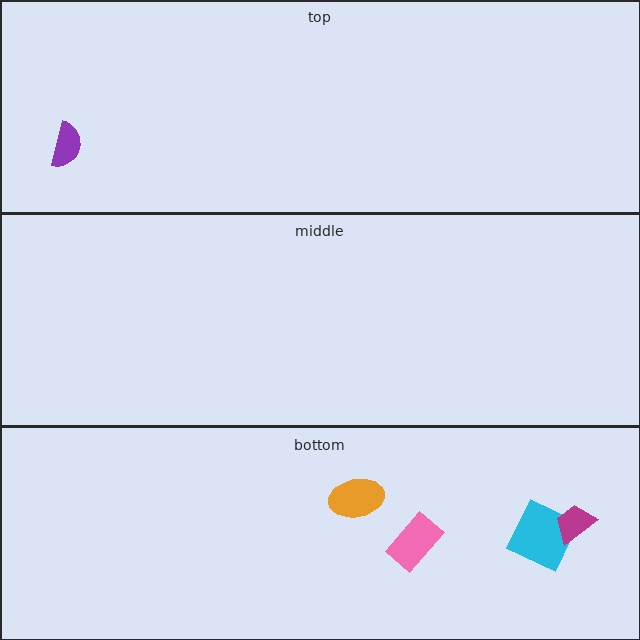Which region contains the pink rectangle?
The bottom region.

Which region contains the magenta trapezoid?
The bottom region.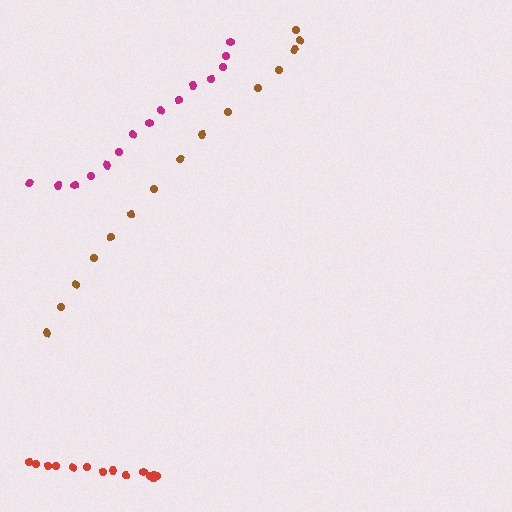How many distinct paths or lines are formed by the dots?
There are 3 distinct paths.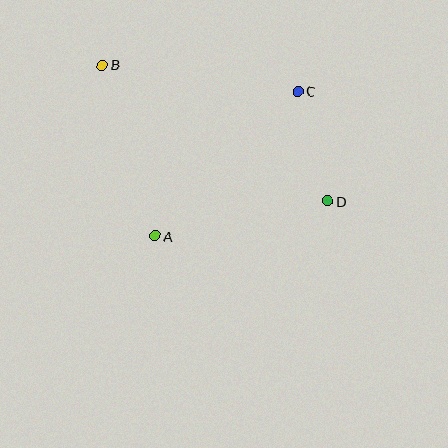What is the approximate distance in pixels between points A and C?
The distance between A and C is approximately 203 pixels.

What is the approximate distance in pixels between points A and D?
The distance between A and D is approximately 176 pixels.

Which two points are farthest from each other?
Points B and D are farthest from each other.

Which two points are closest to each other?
Points C and D are closest to each other.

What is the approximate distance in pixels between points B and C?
The distance between B and C is approximately 197 pixels.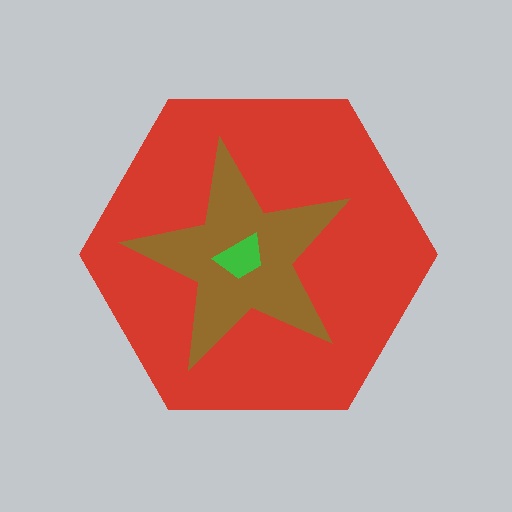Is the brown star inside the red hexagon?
Yes.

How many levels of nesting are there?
3.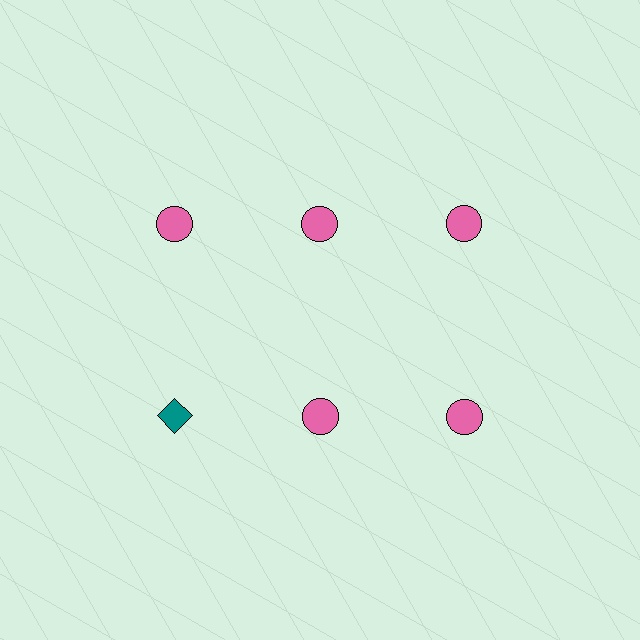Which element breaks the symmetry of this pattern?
The teal diamond in the second row, leftmost column breaks the symmetry. All other shapes are pink circles.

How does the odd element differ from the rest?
It differs in both color (teal instead of pink) and shape (diamond instead of circle).